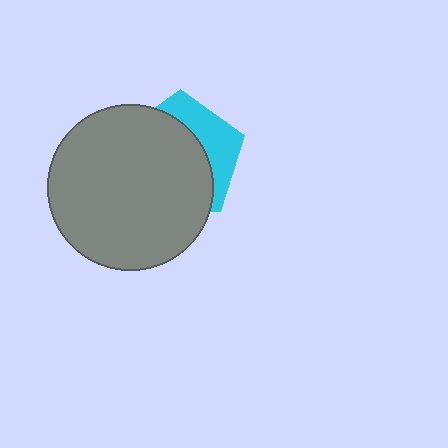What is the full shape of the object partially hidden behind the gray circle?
The partially hidden object is a cyan pentagon.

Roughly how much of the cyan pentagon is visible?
A small part of it is visible (roughly 32%).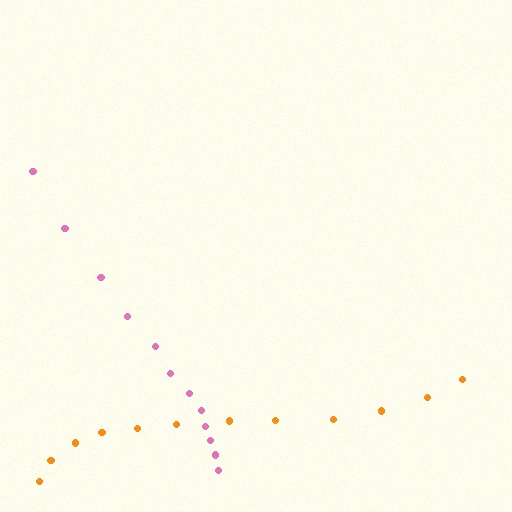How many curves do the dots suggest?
There are 2 distinct paths.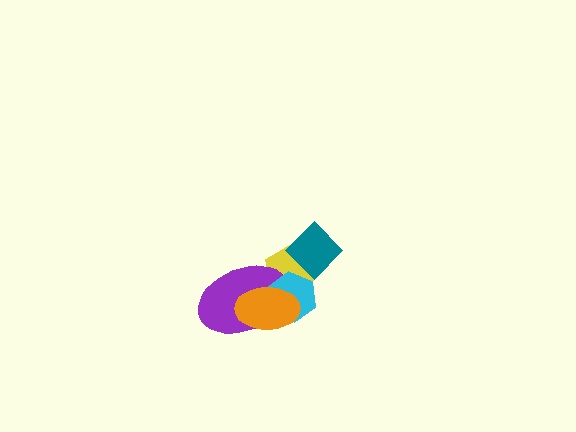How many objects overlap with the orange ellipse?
3 objects overlap with the orange ellipse.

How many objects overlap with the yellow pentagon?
4 objects overlap with the yellow pentagon.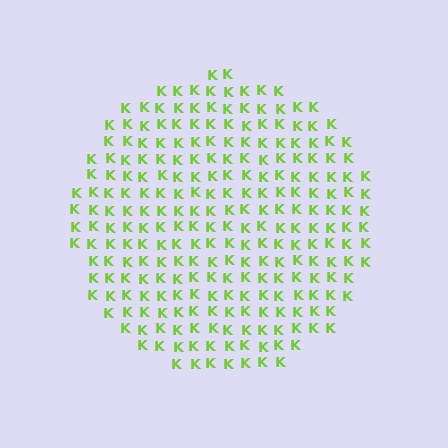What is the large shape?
The large shape is a circle.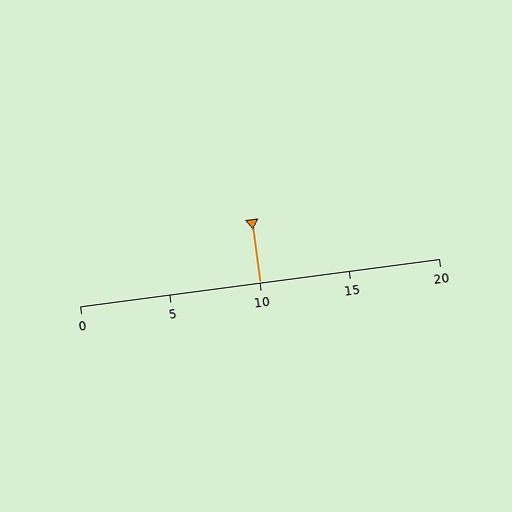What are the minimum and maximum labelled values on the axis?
The axis runs from 0 to 20.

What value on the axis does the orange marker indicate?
The marker indicates approximately 10.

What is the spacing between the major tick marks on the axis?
The major ticks are spaced 5 apart.